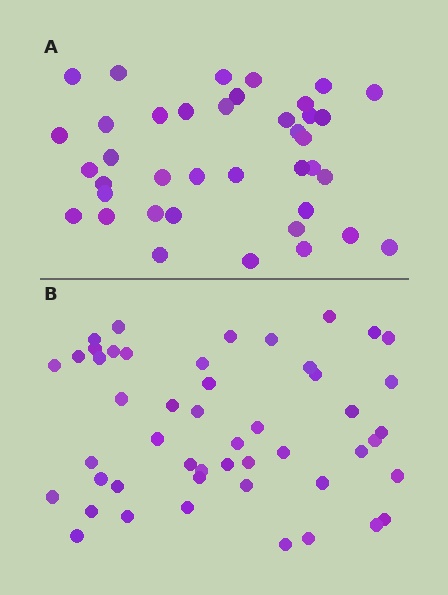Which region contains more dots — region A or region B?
Region B (the bottom region) has more dots.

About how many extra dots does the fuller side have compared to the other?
Region B has roughly 10 or so more dots than region A.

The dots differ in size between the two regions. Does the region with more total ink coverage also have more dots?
No. Region A has more total ink coverage because its dots are larger, but region B actually contains more individual dots. Total area can be misleading — the number of items is what matters here.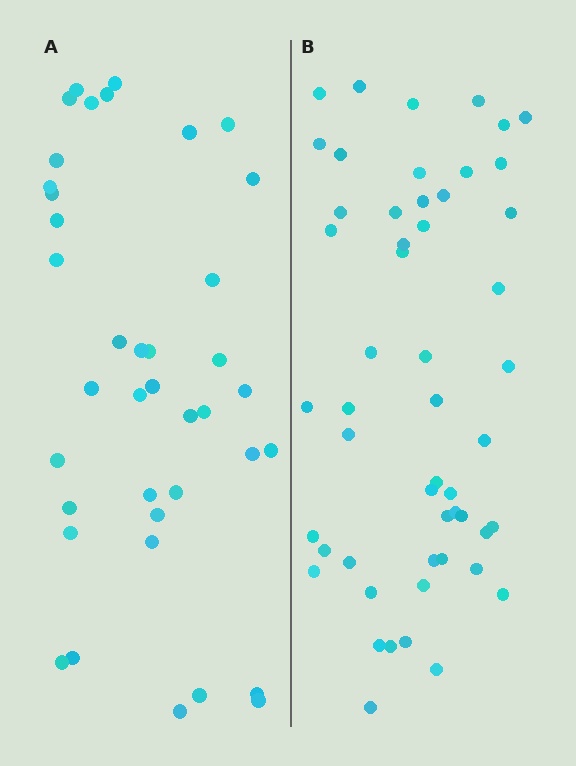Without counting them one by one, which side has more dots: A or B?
Region B (the right region) has more dots.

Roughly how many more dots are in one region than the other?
Region B has approximately 15 more dots than region A.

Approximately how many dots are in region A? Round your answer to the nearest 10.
About 40 dots. (The exact count is 39, which rounds to 40.)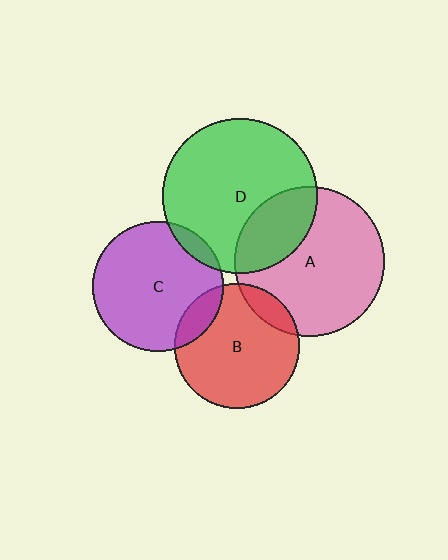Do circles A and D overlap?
Yes.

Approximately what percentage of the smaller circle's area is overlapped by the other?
Approximately 25%.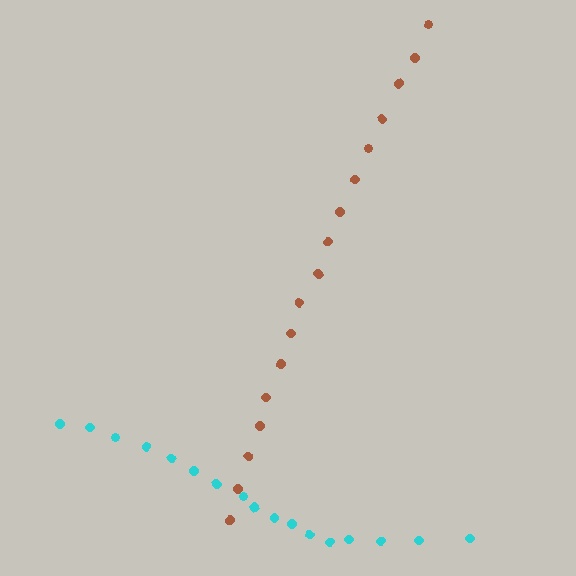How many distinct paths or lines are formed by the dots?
There are 2 distinct paths.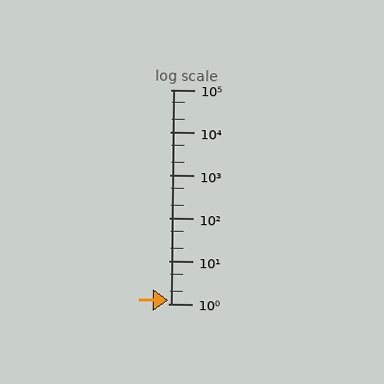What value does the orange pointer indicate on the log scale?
The pointer indicates approximately 1.2.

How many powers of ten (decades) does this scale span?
The scale spans 5 decades, from 1 to 100000.